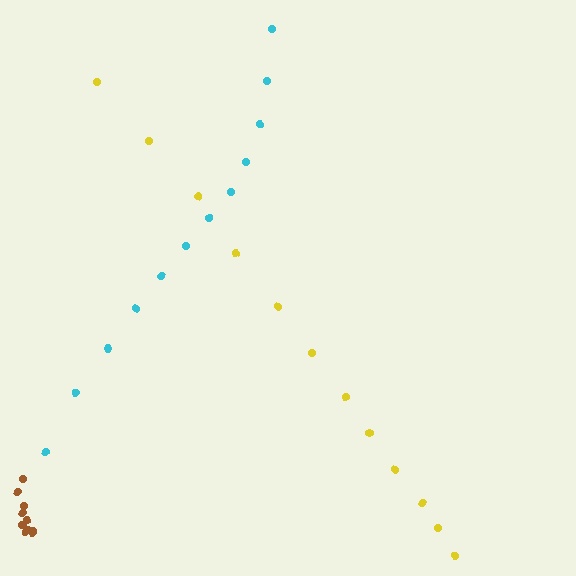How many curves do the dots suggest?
There are 3 distinct paths.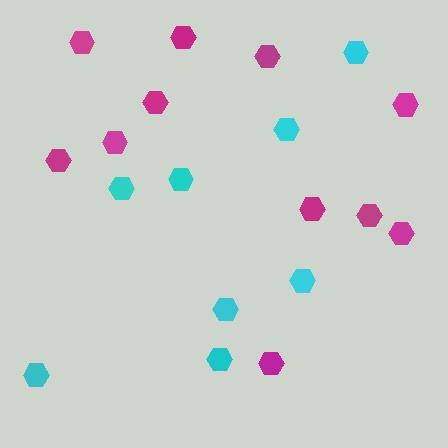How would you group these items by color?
There are 2 groups: one group of magenta hexagons (11) and one group of cyan hexagons (8).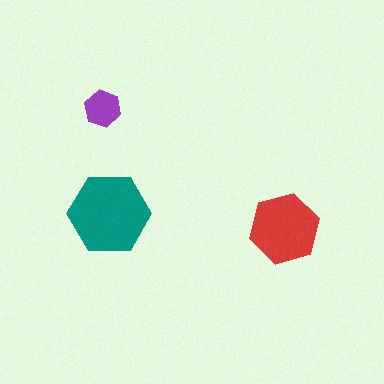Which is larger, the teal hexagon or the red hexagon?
The teal one.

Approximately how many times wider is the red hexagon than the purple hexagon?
About 2 times wider.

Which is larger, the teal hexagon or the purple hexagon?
The teal one.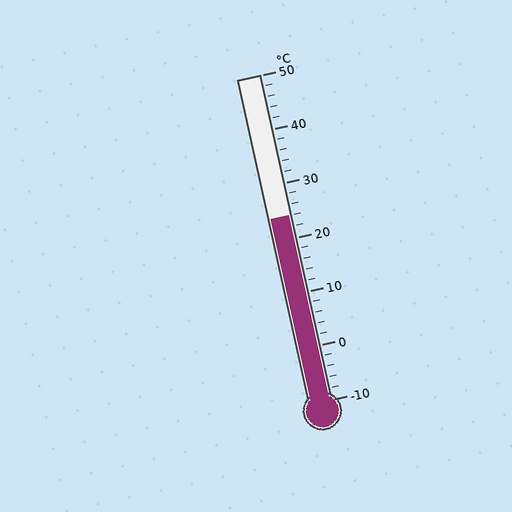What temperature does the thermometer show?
The thermometer shows approximately 24°C.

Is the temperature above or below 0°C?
The temperature is above 0°C.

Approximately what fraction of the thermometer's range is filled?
The thermometer is filled to approximately 55% of its range.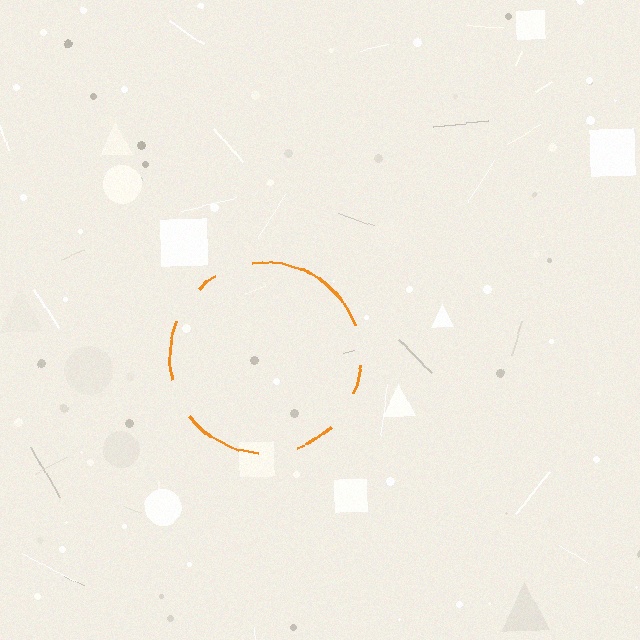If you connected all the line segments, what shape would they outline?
They would outline a circle.